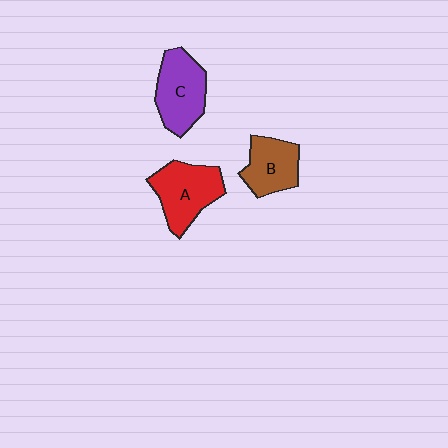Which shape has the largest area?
Shape A (red).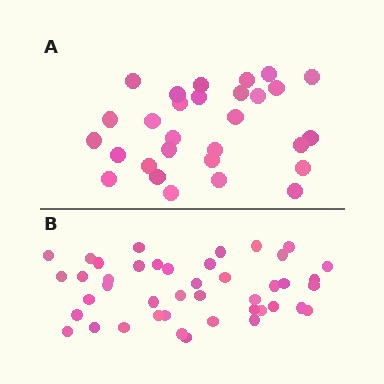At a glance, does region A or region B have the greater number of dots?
Region B (the bottom region) has more dots.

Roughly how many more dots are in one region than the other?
Region B has approximately 15 more dots than region A.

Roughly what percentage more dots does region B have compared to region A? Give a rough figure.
About 50% more.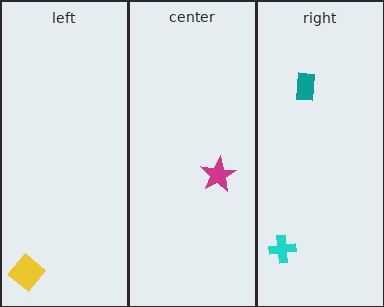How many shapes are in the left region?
1.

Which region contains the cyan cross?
The right region.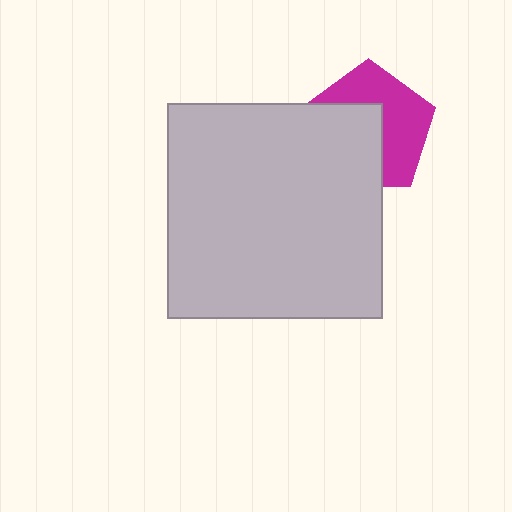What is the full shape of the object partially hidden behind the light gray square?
The partially hidden object is a magenta pentagon.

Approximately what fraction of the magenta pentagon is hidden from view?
Roughly 49% of the magenta pentagon is hidden behind the light gray square.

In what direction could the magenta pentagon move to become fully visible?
The magenta pentagon could move toward the upper-right. That would shift it out from behind the light gray square entirely.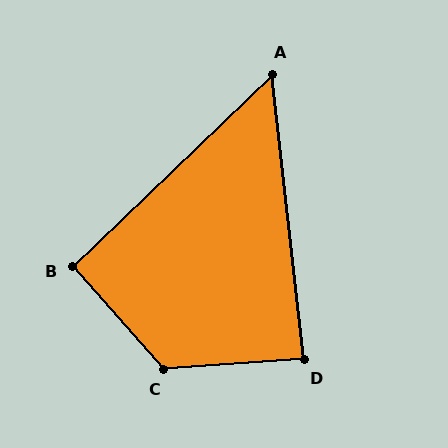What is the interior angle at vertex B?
Approximately 92 degrees (approximately right).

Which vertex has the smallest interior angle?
A, at approximately 53 degrees.